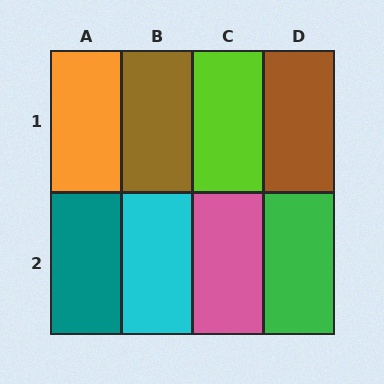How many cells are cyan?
1 cell is cyan.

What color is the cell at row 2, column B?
Cyan.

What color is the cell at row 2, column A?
Teal.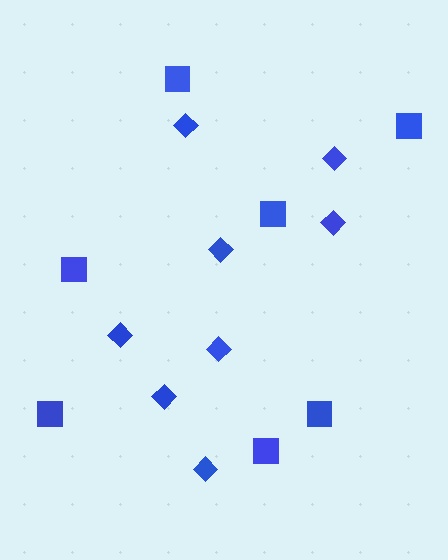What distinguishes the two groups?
There are 2 groups: one group of diamonds (8) and one group of squares (7).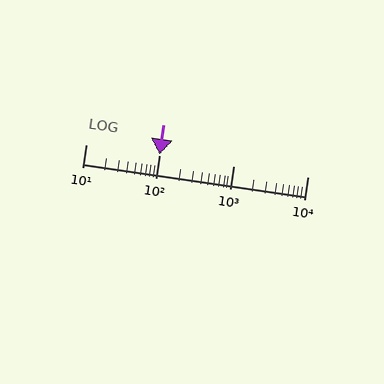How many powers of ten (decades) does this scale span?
The scale spans 3 decades, from 10 to 10000.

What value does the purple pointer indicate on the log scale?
The pointer indicates approximately 100.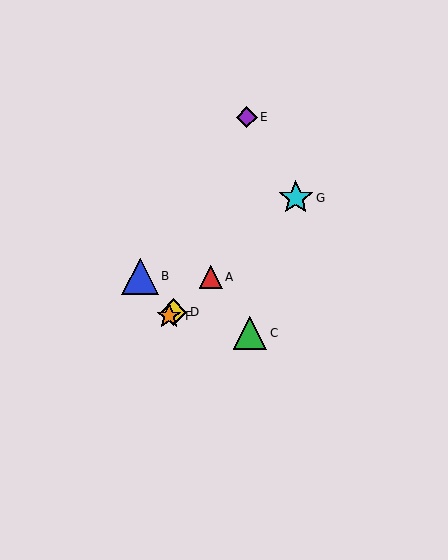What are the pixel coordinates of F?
Object F is at (169, 316).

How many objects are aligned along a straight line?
4 objects (A, D, F, G) are aligned along a straight line.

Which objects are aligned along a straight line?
Objects A, D, F, G are aligned along a straight line.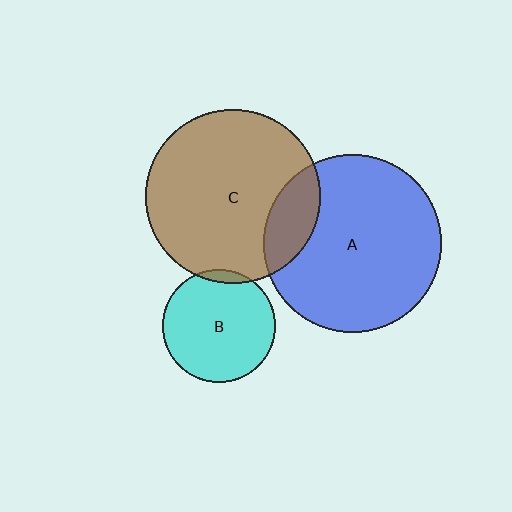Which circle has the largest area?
Circle A (blue).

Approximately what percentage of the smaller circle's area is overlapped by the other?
Approximately 15%.